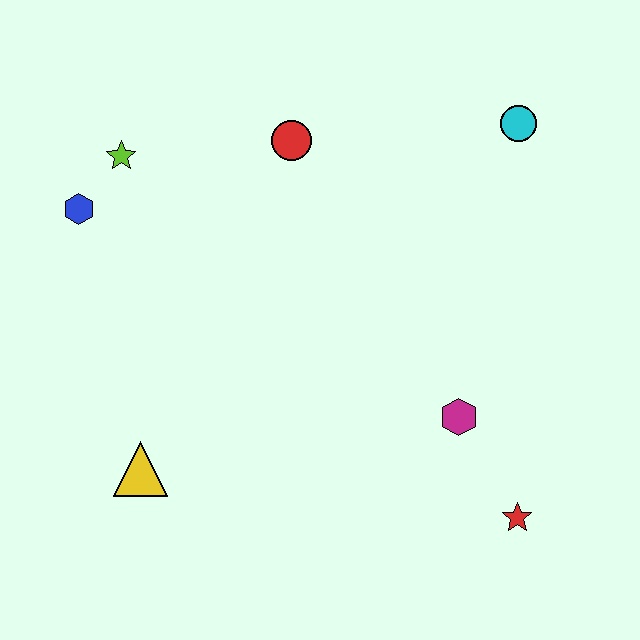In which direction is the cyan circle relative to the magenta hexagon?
The cyan circle is above the magenta hexagon.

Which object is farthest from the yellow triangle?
The cyan circle is farthest from the yellow triangle.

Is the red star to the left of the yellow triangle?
No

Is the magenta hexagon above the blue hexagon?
No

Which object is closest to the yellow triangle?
The blue hexagon is closest to the yellow triangle.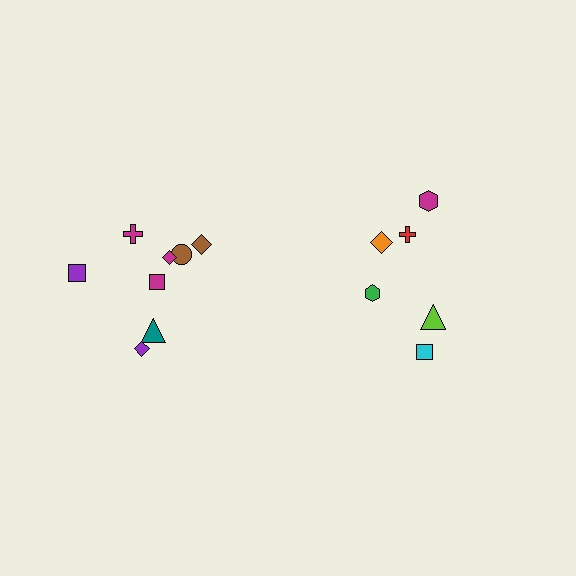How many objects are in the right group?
There are 6 objects.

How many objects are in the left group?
There are 8 objects.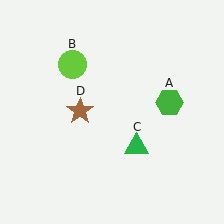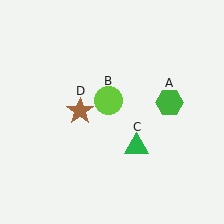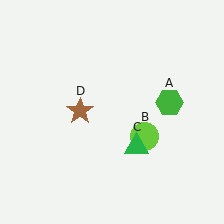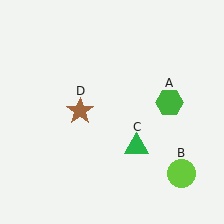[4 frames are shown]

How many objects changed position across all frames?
1 object changed position: lime circle (object B).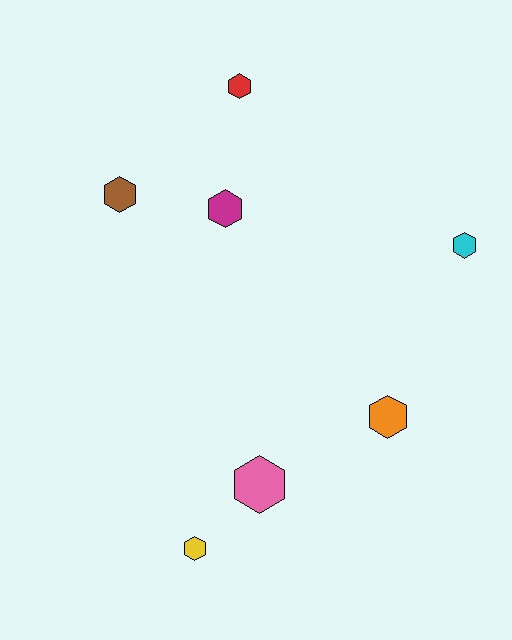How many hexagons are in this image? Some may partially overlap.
There are 7 hexagons.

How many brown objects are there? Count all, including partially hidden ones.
There is 1 brown object.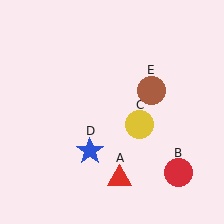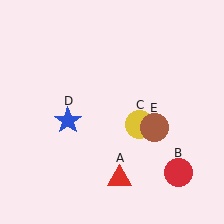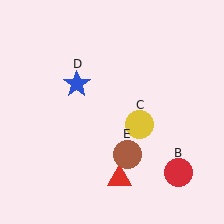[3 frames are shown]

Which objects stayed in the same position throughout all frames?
Red triangle (object A) and red circle (object B) and yellow circle (object C) remained stationary.